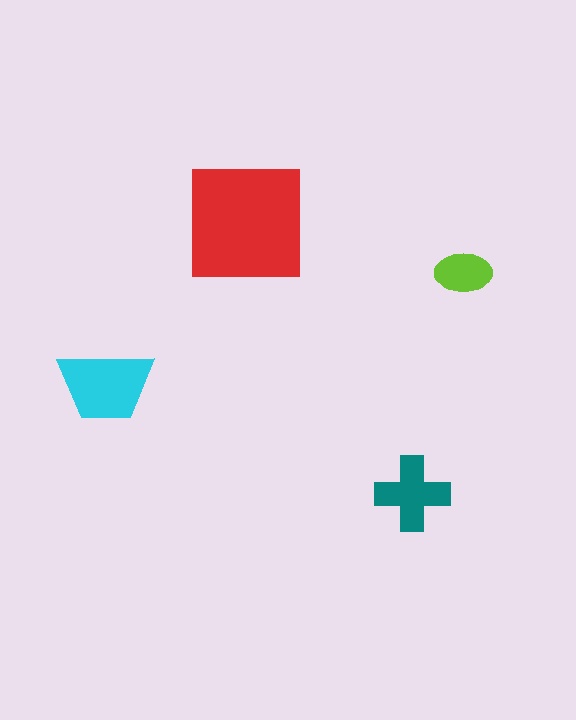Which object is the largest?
The red square.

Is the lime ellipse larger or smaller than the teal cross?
Smaller.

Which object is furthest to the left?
The cyan trapezoid is leftmost.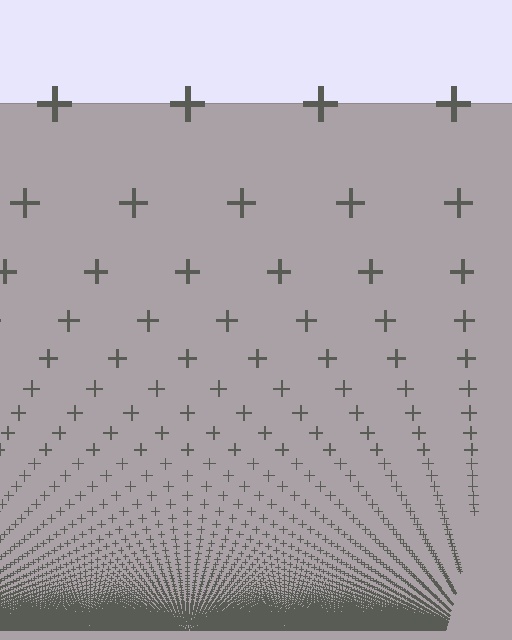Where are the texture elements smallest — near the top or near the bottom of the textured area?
Near the bottom.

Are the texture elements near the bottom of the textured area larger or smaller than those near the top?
Smaller. The gradient is inverted — elements near the bottom are smaller and denser.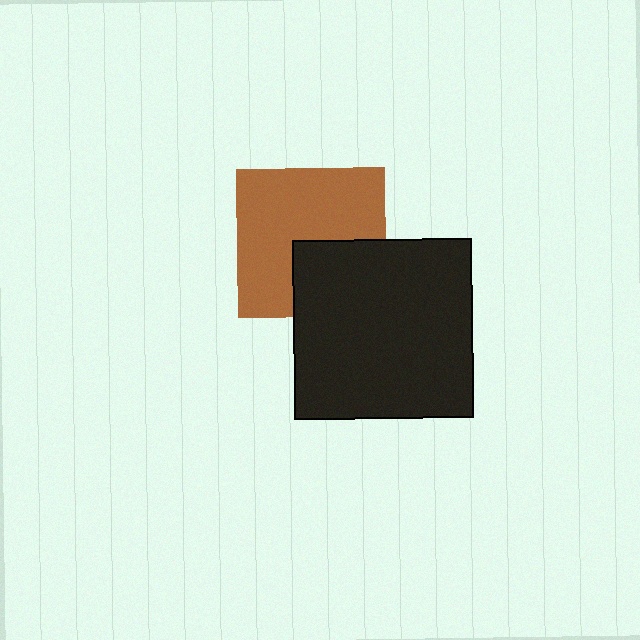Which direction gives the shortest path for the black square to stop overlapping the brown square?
Moving down gives the shortest separation.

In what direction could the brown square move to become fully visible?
The brown square could move up. That would shift it out from behind the black square entirely.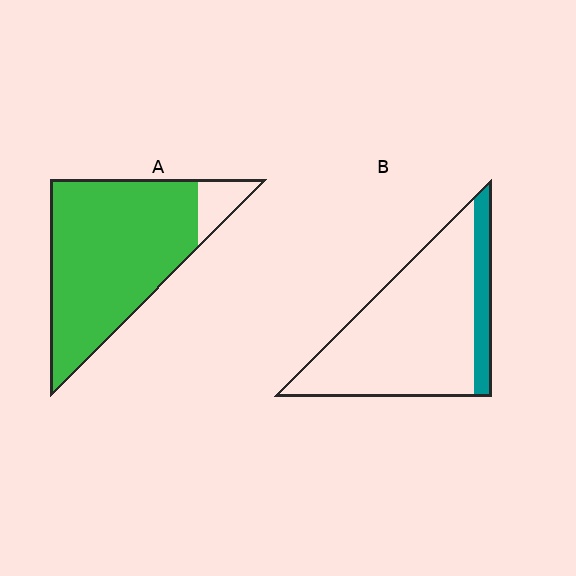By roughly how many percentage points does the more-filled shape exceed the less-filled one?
By roughly 75 percentage points (A over B).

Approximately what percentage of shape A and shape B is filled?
A is approximately 90% and B is approximately 15%.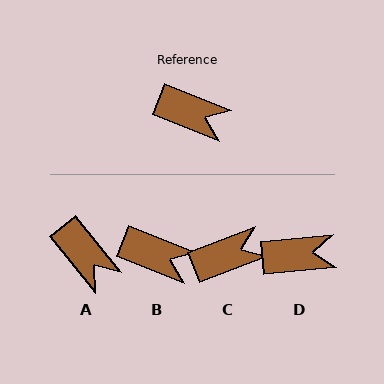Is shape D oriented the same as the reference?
No, it is off by about 28 degrees.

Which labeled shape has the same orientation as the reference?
B.